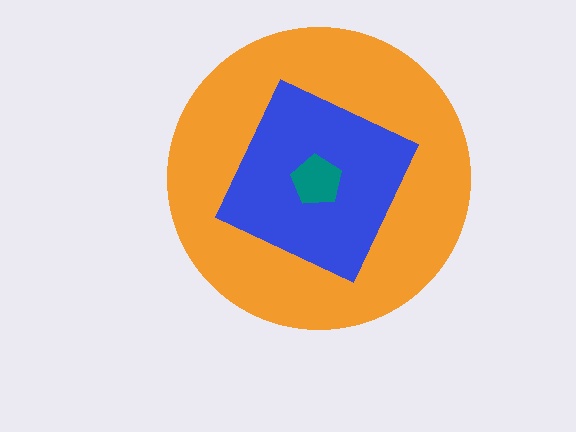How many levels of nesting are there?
3.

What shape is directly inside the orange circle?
The blue diamond.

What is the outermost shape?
The orange circle.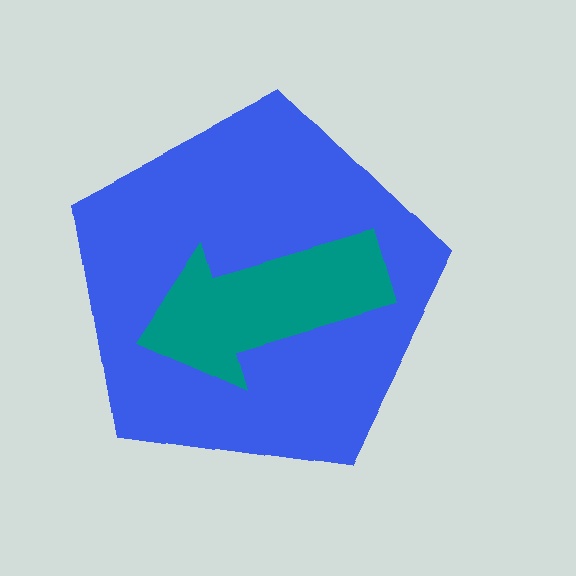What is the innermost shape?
The teal arrow.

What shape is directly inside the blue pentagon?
The teal arrow.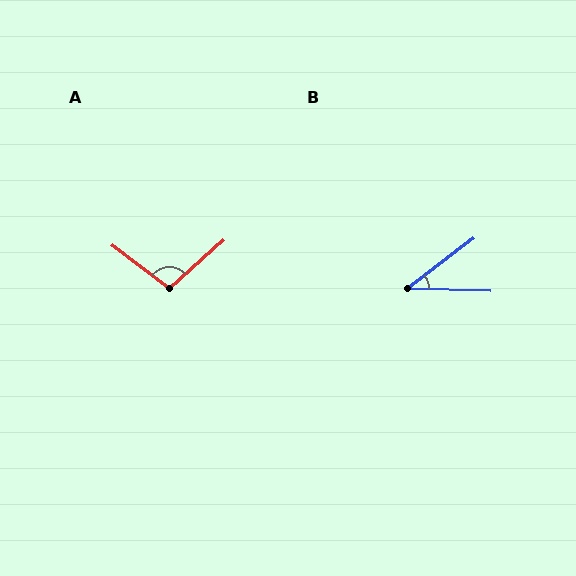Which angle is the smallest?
B, at approximately 39 degrees.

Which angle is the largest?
A, at approximately 101 degrees.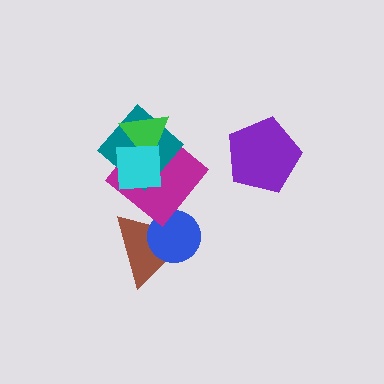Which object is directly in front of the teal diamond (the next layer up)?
The green triangle is directly in front of the teal diamond.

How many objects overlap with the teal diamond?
3 objects overlap with the teal diamond.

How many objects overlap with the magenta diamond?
3 objects overlap with the magenta diamond.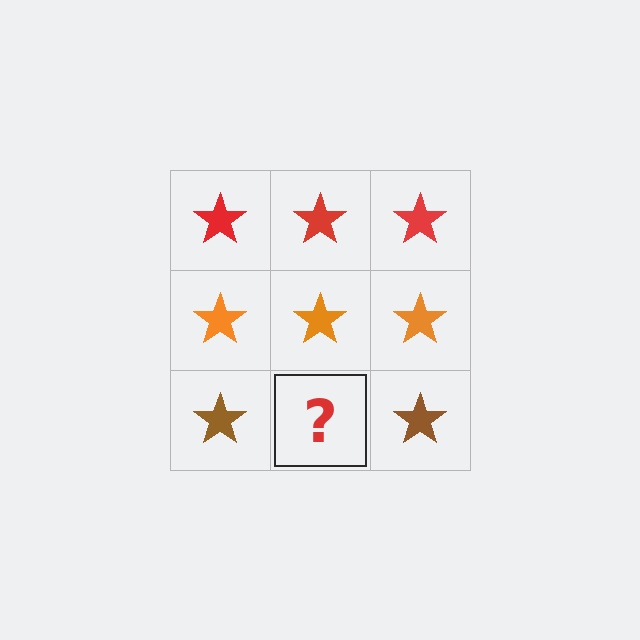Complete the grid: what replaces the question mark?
The question mark should be replaced with a brown star.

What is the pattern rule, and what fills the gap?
The rule is that each row has a consistent color. The gap should be filled with a brown star.